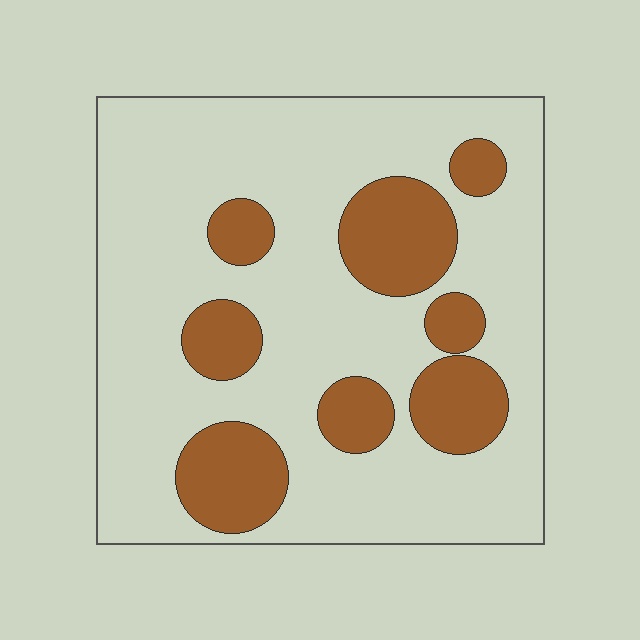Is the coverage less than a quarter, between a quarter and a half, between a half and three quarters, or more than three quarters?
Less than a quarter.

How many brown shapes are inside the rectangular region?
8.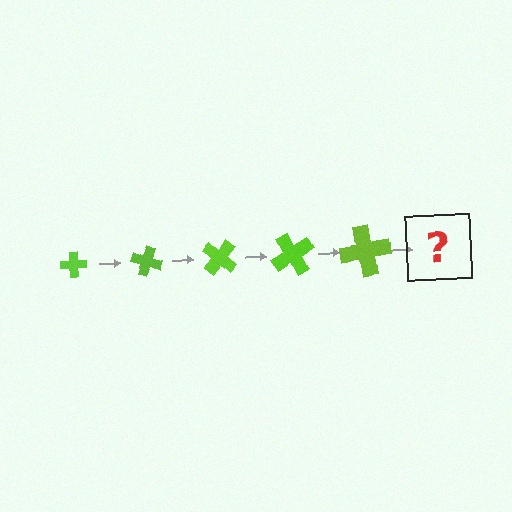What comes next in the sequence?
The next element should be a cross, larger than the previous one and rotated 100 degrees from the start.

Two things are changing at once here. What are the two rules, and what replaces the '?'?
The two rules are that the cross grows larger each step and it rotates 20 degrees each step. The '?' should be a cross, larger than the previous one and rotated 100 degrees from the start.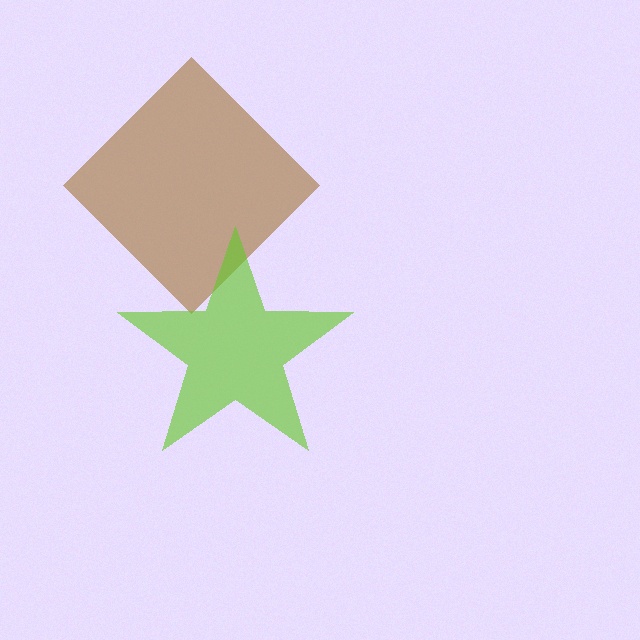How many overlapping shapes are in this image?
There are 2 overlapping shapes in the image.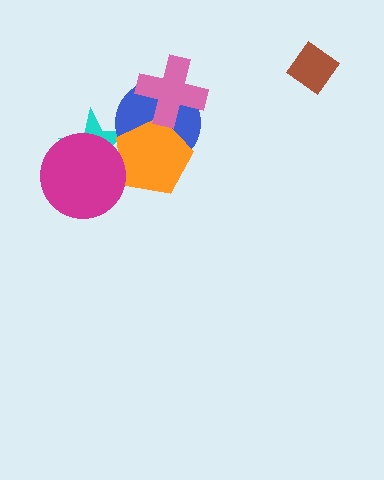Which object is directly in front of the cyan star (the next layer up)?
The blue circle is directly in front of the cyan star.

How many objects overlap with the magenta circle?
2 objects overlap with the magenta circle.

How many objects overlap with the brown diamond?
0 objects overlap with the brown diamond.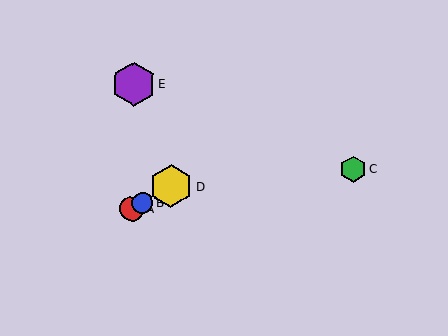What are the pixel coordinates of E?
Object E is at (134, 84).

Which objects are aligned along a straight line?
Objects A, B, D are aligned along a straight line.